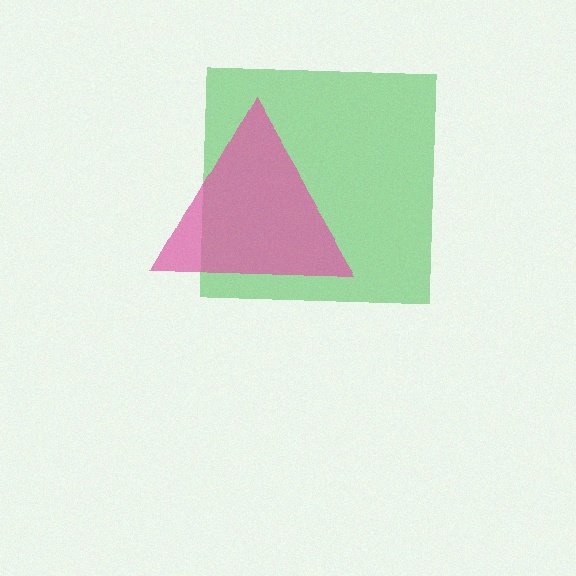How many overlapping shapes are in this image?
There are 2 overlapping shapes in the image.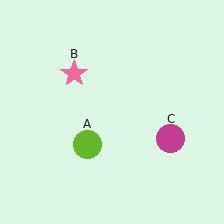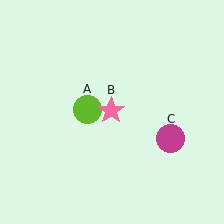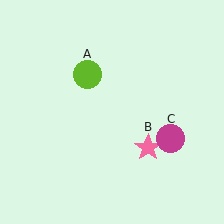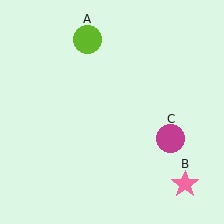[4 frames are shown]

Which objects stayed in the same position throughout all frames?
Magenta circle (object C) remained stationary.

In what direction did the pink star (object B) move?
The pink star (object B) moved down and to the right.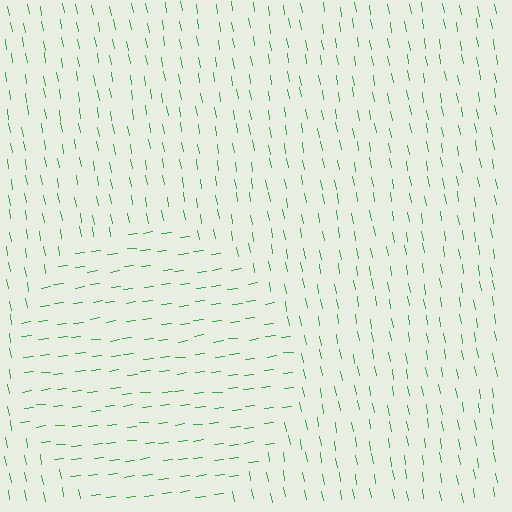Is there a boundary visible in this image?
Yes, there is a texture boundary formed by a change in line orientation.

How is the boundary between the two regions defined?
The boundary is defined purely by a change in line orientation (approximately 87 degrees difference). All lines are the same color and thickness.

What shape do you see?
I see a circle.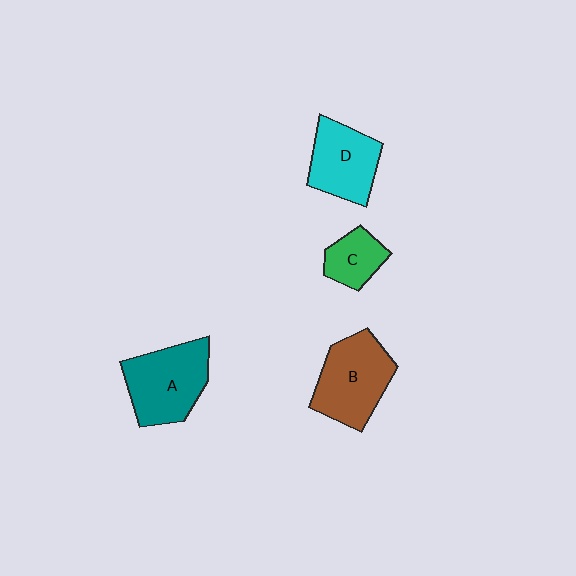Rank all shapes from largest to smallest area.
From largest to smallest: A (teal), B (brown), D (cyan), C (green).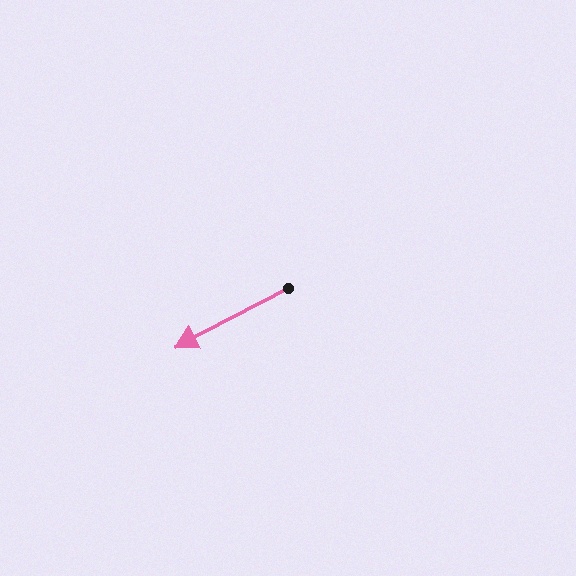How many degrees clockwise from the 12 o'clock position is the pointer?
Approximately 243 degrees.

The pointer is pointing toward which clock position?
Roughly 8 o'clock.